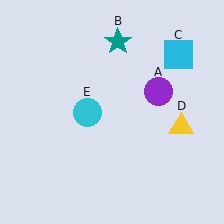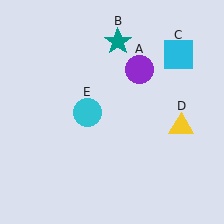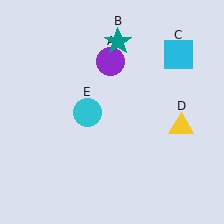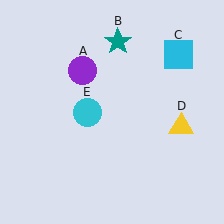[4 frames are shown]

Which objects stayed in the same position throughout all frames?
Teal star (object B) and cyan square (object C) and yellow triangle (object D) and cyan circle (object E) remained stationary.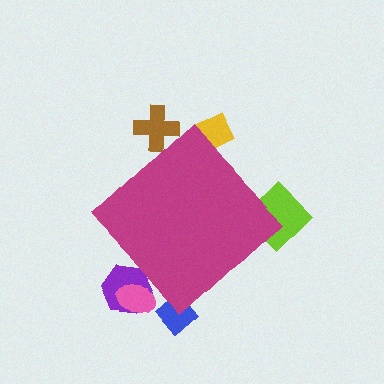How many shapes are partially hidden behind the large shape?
6 shapes are partially hidden.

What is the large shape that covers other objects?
A magenta diamond.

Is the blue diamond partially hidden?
Yes, the blue diamond is partially hidden behind the magenta diamond.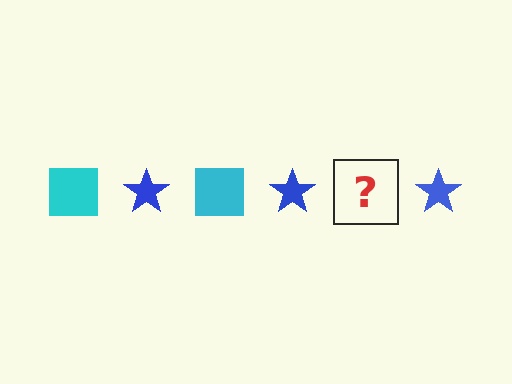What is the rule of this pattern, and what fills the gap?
The rule is that the pattern alternates between cyan square and blue star. The gap should be filled with a cyan square.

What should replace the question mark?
The question mark should be replaced with a cyan square.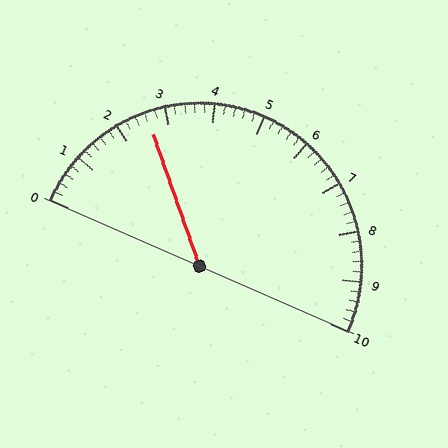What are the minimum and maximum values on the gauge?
The gauge ranges from 0 to 10.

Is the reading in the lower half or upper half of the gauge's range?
The reading is in the lower half of the range (0 to 10).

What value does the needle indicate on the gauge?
The needle indicates approximately 2.6.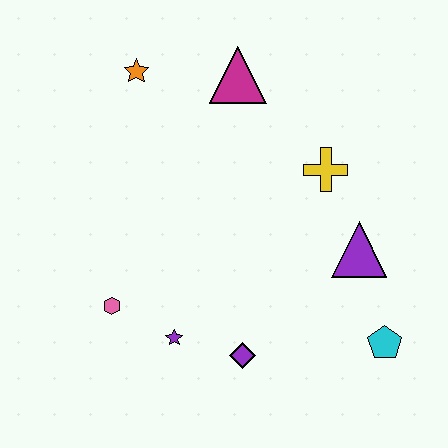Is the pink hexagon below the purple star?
No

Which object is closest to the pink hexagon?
The purple star is closest to the pink hexagon.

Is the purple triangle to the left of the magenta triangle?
No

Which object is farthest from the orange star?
The cyan pentagon is farthest from the orange star.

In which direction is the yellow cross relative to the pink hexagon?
The yellow cross is to the right of the pink hexagon.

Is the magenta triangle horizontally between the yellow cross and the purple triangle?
No